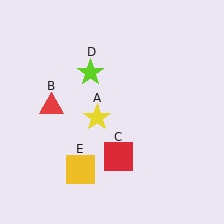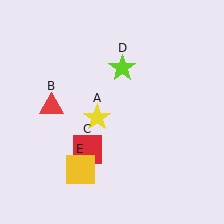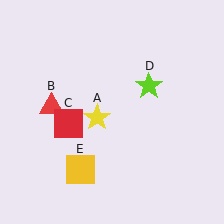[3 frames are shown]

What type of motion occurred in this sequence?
The red square (object C), lime star (object D) rotated clockwise around the center of the scene.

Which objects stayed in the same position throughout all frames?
Yellow star (object A) and red triangle (object B) and yellow square (object E) remained stationary.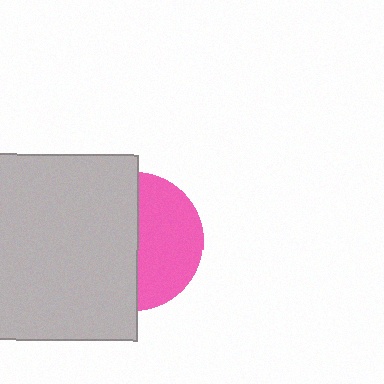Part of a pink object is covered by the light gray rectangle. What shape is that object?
It is a circle.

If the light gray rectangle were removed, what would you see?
You would see the complete pink circle.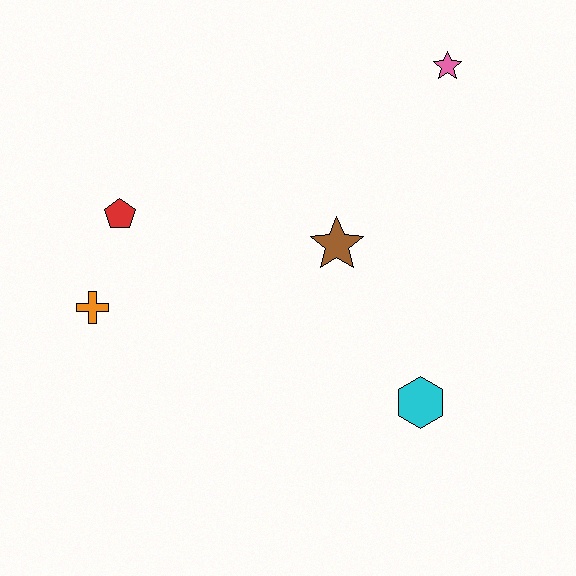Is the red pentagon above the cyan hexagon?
Yes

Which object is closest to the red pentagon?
The orange cross is closest to the red pentagon.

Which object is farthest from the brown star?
The orange cross is farthest from the brown star.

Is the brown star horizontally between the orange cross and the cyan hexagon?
Yes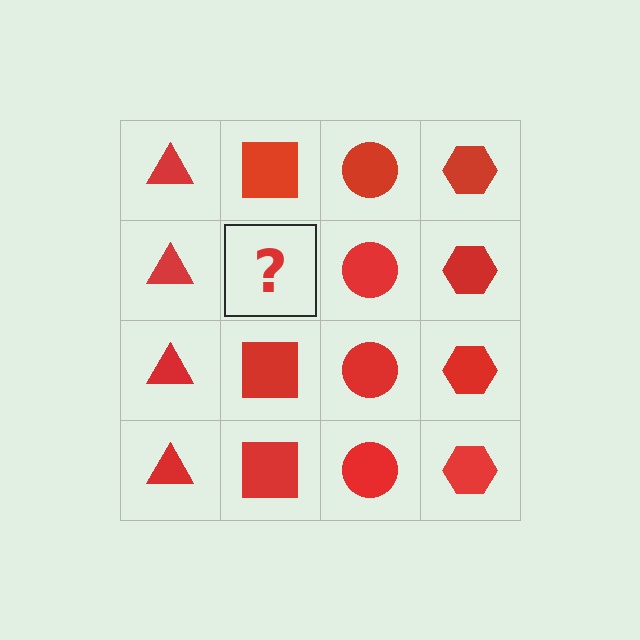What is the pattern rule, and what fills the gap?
The rule is that each column has a consistent shape. The gap should be filled with a red square.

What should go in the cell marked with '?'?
The missing cell should contain a red square.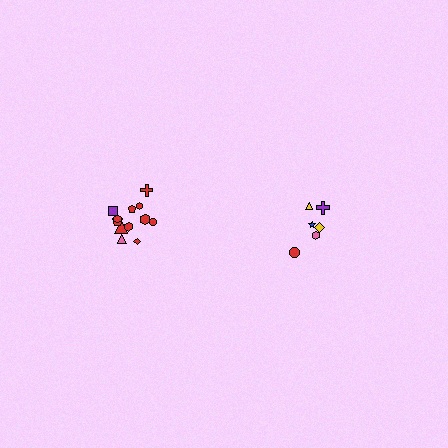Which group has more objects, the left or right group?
The left group.